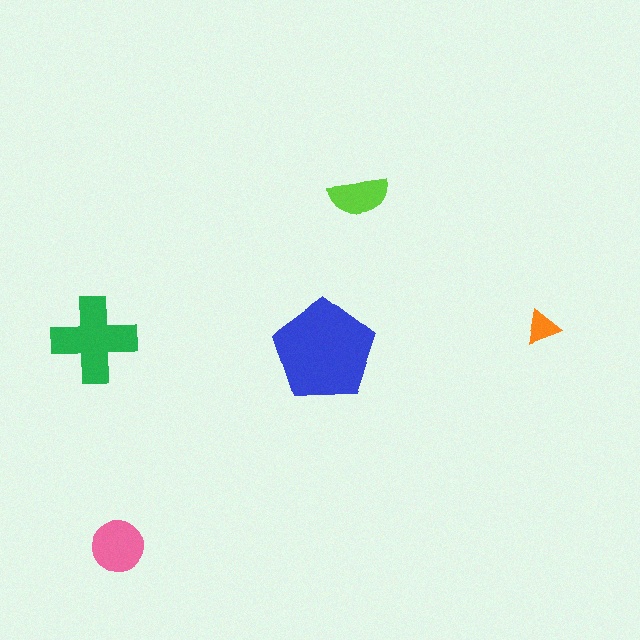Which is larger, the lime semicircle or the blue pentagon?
The blue pentagon.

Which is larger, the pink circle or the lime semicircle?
The pink circle.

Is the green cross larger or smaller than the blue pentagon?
Smaller.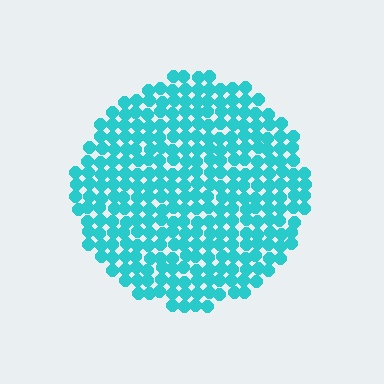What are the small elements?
The small elements are circles.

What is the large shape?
The large shape is a circle.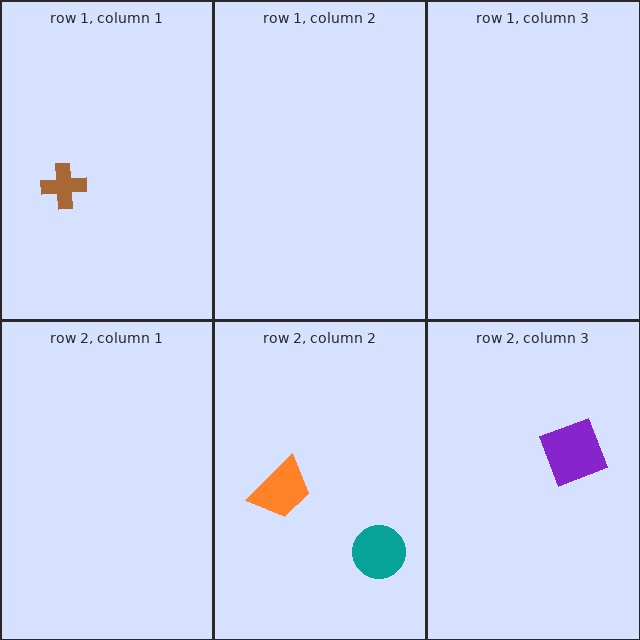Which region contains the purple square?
The row 2, column 3 region.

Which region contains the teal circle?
The row 2, column 2 region.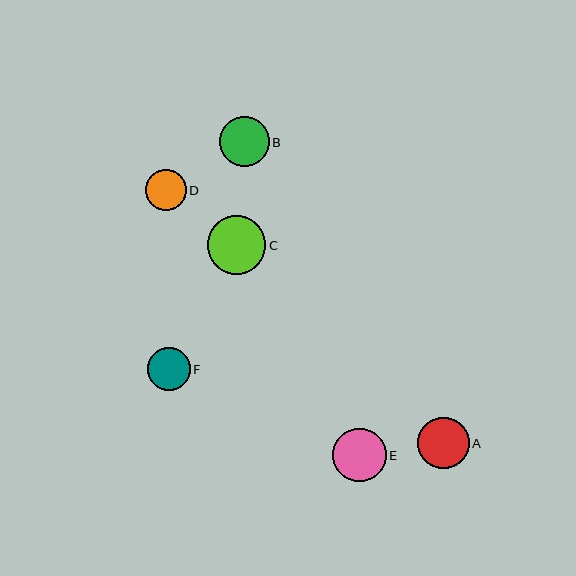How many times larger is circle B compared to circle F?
Circle B is approximately 1.2 times the size of circle F.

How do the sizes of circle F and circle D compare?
Circle F and circle D are approximately the same size.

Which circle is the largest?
Circle C is the largest with a size of approximately 59 pixels.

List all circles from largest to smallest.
From largest to smallest: C, E, A, B, F, D.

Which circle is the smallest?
Circle D is the smallest with a size of approximately 41 pixels.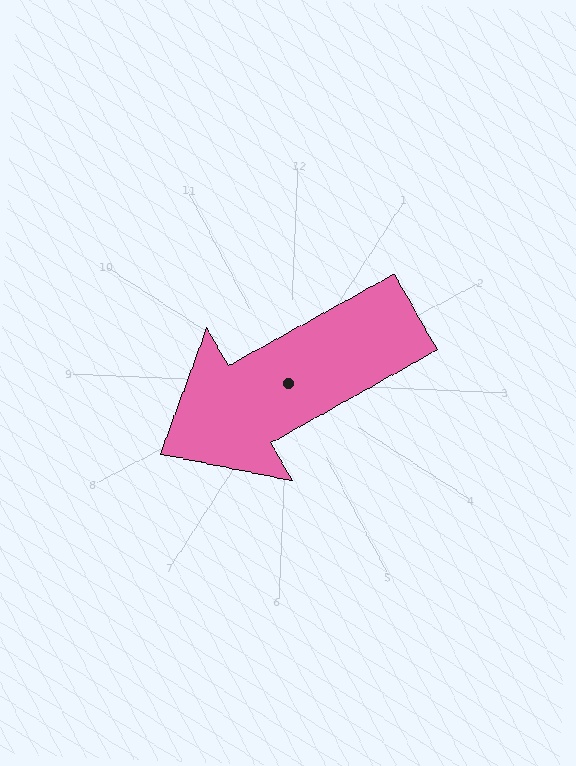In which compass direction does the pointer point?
Southwest.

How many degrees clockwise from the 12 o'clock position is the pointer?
Approximately 238 degrees.